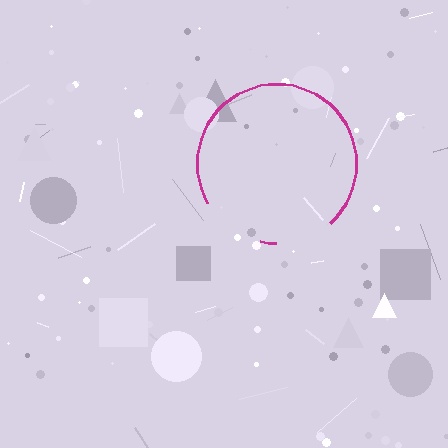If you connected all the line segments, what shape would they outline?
They would outline a circle.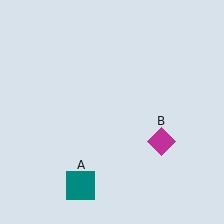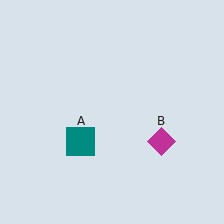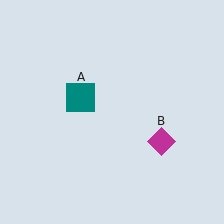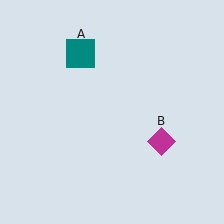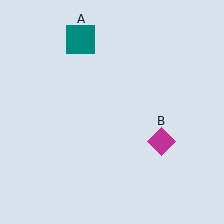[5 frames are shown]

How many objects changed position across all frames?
1 object changed position: teal square (object A).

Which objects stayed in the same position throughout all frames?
Magenta diamond (object B) remained stationary.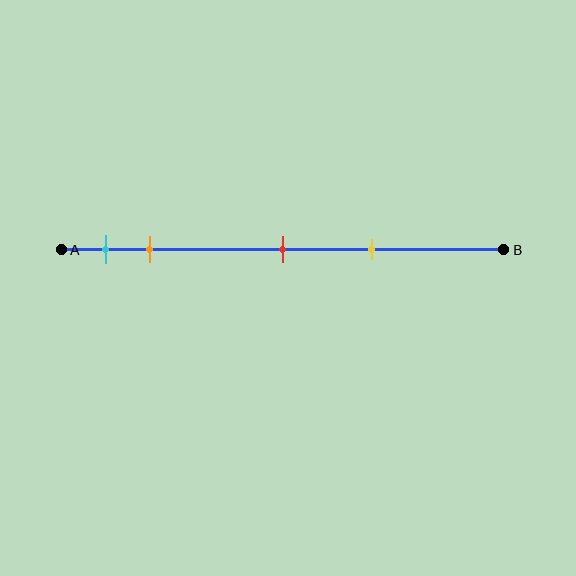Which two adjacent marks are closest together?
The cyan and orange marks are the closest adjacent pair.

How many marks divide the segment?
There are 4 marks dividing the segment.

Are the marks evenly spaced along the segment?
No, the marks are not evenly spaced.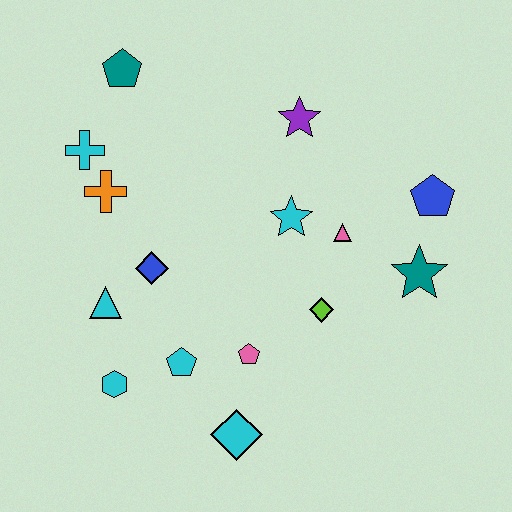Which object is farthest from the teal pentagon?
The cyan diamond is farthest from the teal pentagon.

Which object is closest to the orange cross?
The cyan cross is closest to the orange cross.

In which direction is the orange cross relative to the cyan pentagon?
The orange cross is above the cyan pentagon.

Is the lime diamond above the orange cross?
No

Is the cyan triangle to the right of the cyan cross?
Yes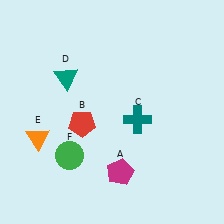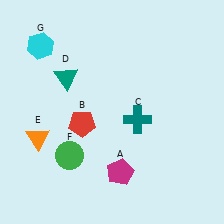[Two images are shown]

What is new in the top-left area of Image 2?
A cyan hexagon (G) was added in the top-left area of Image 2.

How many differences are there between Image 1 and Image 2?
There is 1 difference between the two images.